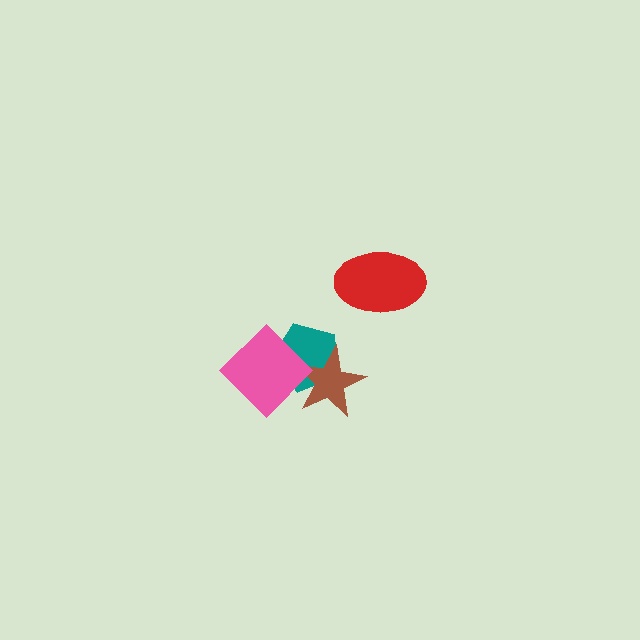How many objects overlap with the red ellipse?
0 objects overlap with the red ellipse.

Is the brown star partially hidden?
Yes, it is partially covered by another shape.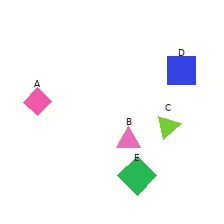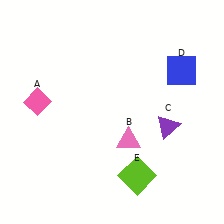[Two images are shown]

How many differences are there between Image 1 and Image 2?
There are 2 differences between the two images.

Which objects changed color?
C changed from lime to purple. E changed from green to lime.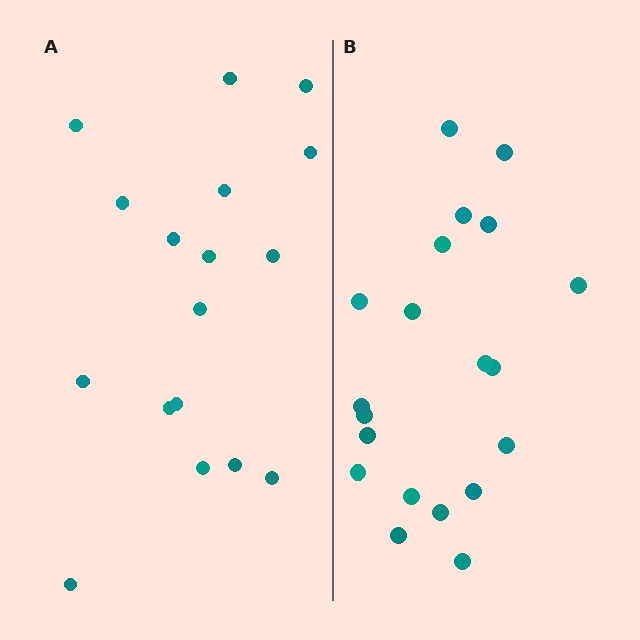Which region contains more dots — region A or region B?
Region B (the right region) has more dots.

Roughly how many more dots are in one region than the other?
Region B has just a few more — roughly 2 or 3 more dots than region A.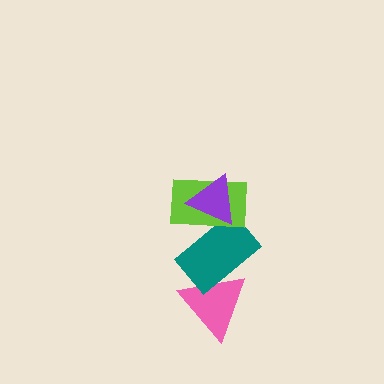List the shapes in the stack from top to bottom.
From top to bottom: the purple triangle, the lime rectangle, the teal rectangle, the pink triangle.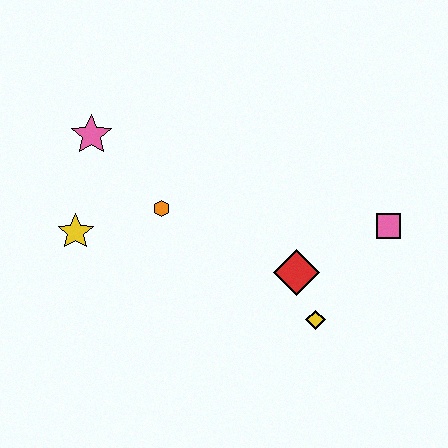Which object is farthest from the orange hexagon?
The pink square is farthest from the orange hexagon.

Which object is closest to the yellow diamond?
The red diamond is closest to the yellow diamond.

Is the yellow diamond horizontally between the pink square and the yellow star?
Yes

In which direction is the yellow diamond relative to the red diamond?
The yellow diamond is below the red diamond.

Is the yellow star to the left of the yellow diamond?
Yes